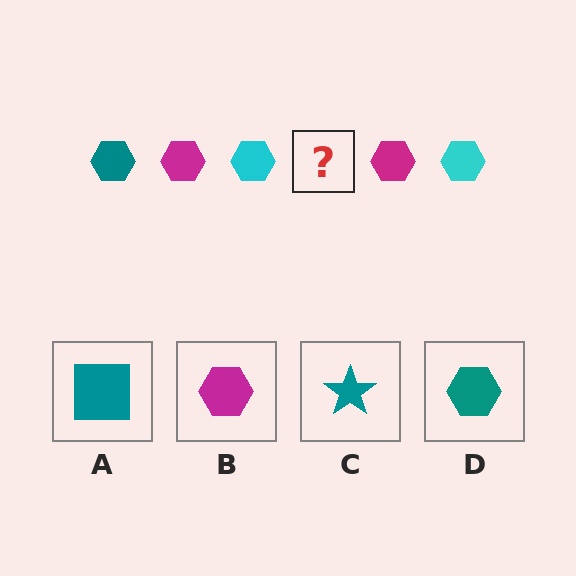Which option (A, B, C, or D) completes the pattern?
D.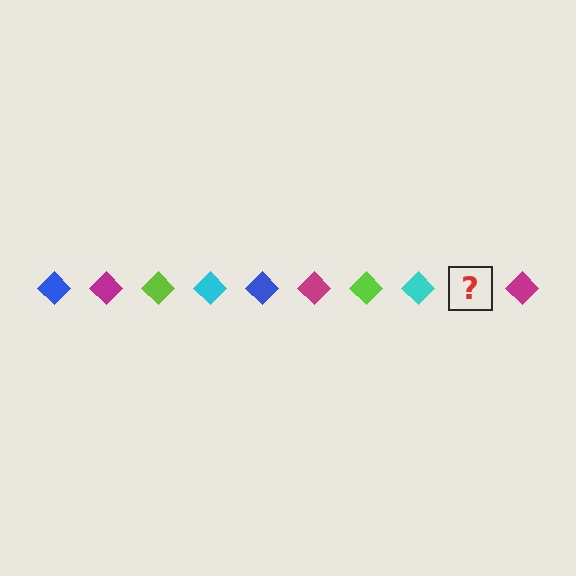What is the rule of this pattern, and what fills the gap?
The rule is that the pattern cycles through blue, magenta, lime, cyan diamonds. The gap should be filled with a blue diamond.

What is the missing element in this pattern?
The missing element is a blue diamond.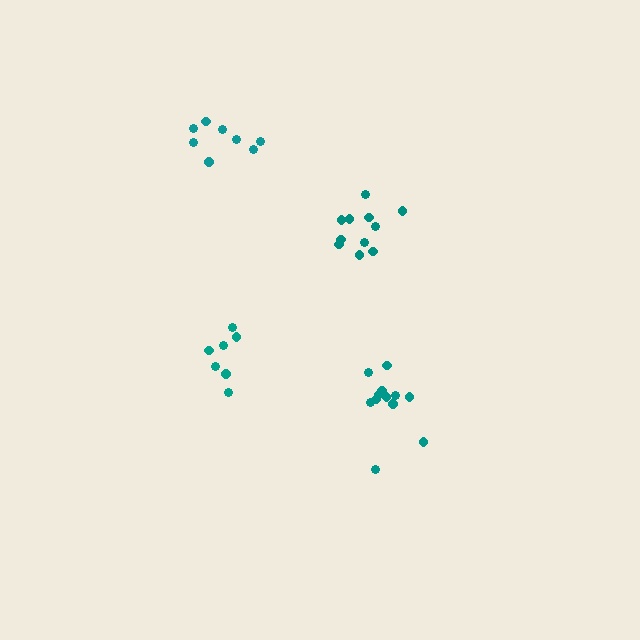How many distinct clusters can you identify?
There are 4 distinct clusters.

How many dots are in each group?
Group 1: 11 dots, Group 2: 7 dots, Group 3: 12 dots, Group 4: 8 dots (38 total).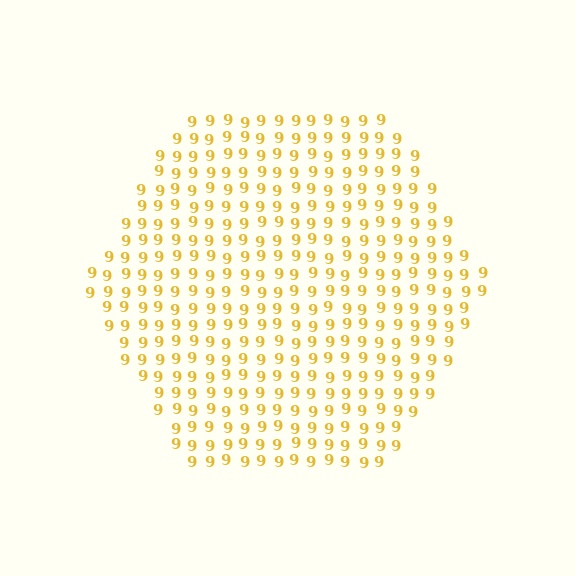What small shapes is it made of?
It is made of small digit 9's.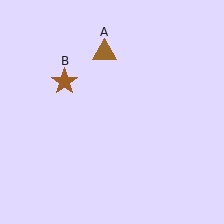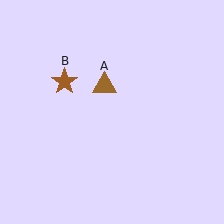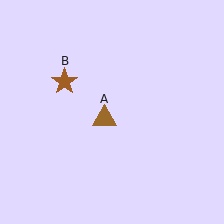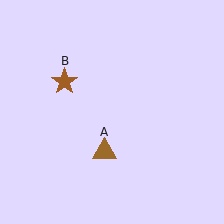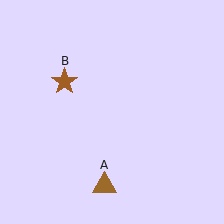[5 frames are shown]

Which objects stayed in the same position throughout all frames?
Brown star (object B) remained stationary.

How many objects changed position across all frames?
1 object changed position: brown triangle (object A).